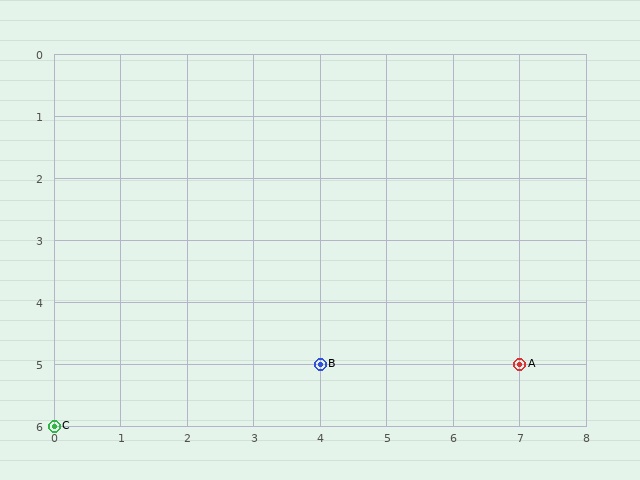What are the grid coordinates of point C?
Point C is at grid coordinates (0, 6).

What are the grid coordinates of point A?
Point A is at grid coordinates (7, 5).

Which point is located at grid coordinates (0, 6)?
Point C is at (0, 6).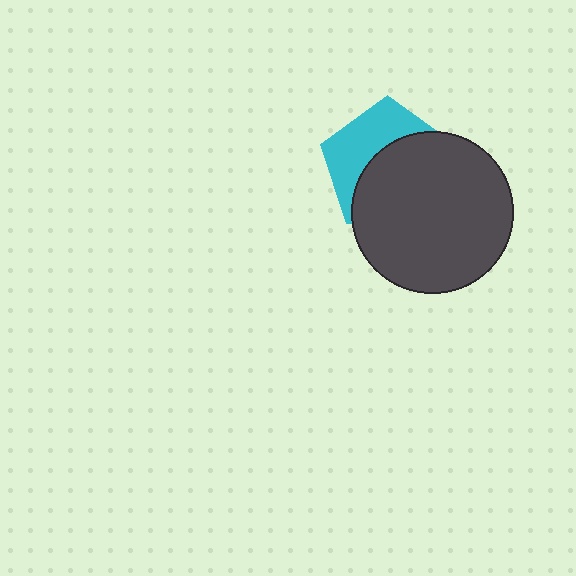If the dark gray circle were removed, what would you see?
You would see the complete cyan pentagon.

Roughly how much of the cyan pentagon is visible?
A small part of it is visible (roughly 41%).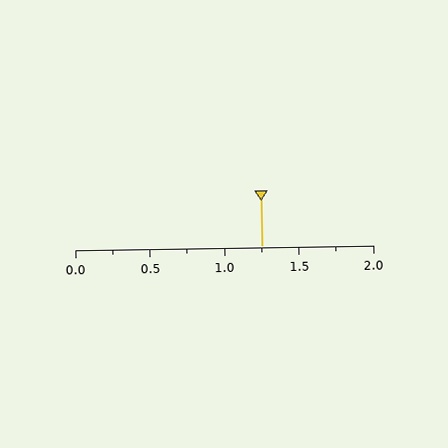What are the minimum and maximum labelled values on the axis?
The axis runs from 0.0 to 2.0.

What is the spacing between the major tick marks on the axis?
The major ticks are spaced 0.5 apart.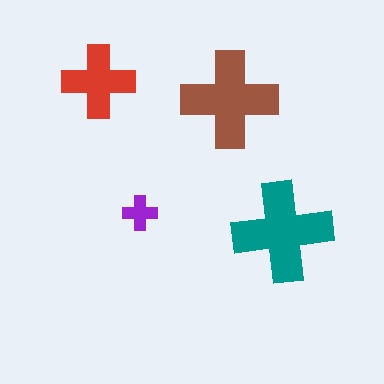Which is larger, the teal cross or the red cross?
The teal one.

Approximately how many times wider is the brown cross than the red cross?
About 1.5 times wider.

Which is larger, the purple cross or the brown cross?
The brown one.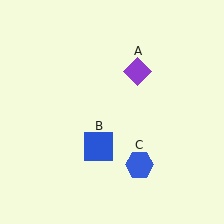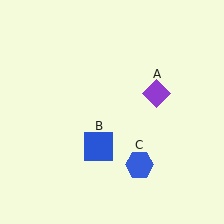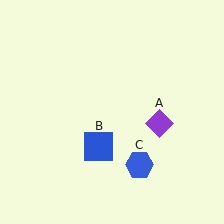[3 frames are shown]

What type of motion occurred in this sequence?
The purple diamond (object A) rotated clockwise around the center of the scene.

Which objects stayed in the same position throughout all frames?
Blue square (object B) and blue hexagon (object C) remained stationary.